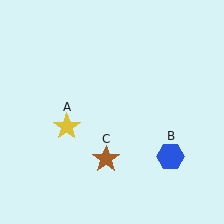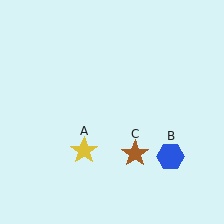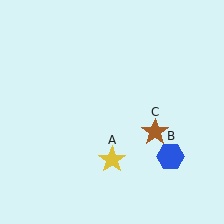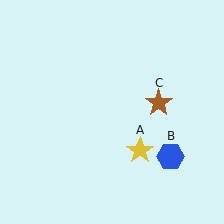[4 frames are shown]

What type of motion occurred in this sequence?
The yellow star (object A), brown star (object C) rotated counterclockwise around the center of the scene.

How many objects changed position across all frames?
2 objects changed position: yellow star (object A), brown star (object C).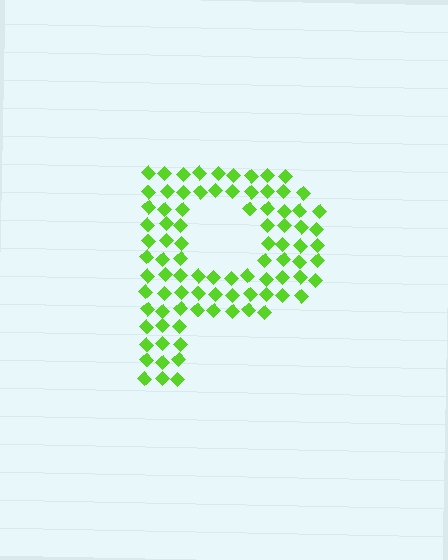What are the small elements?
The small elements are diamonds.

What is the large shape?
The large shape is the letter P.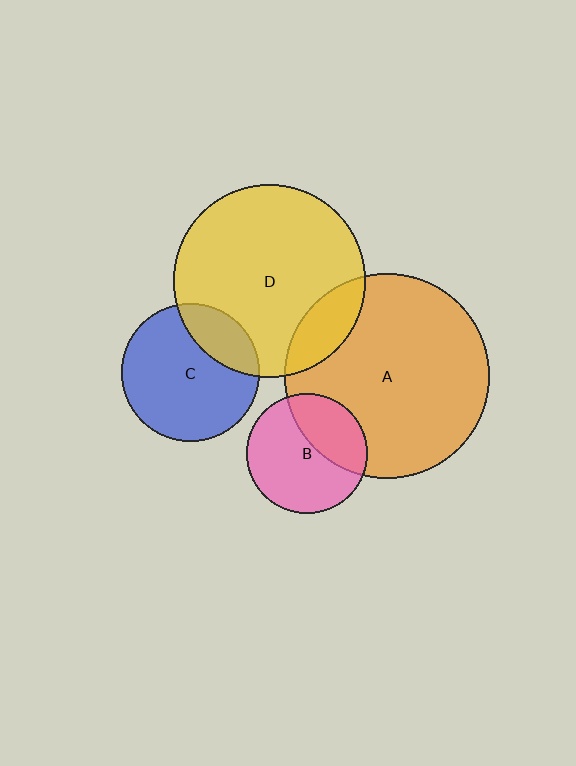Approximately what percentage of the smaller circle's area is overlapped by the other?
Approximately 20%.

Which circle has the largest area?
Circle A (orange).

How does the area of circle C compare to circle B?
Approximately 1.3 times.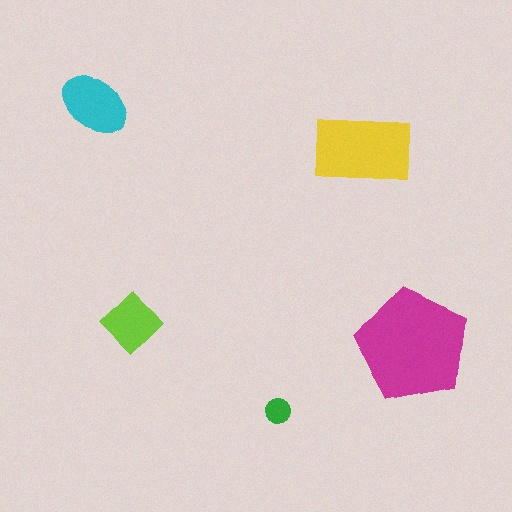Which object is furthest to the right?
The magenta pentagon is rightmost.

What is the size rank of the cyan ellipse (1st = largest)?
3rd.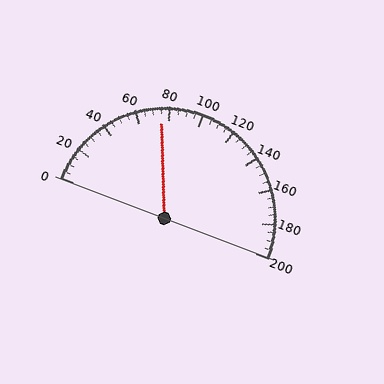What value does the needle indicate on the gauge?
The needle indicates approximately 75.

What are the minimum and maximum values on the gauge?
The gauge ranges from 0 to 200.